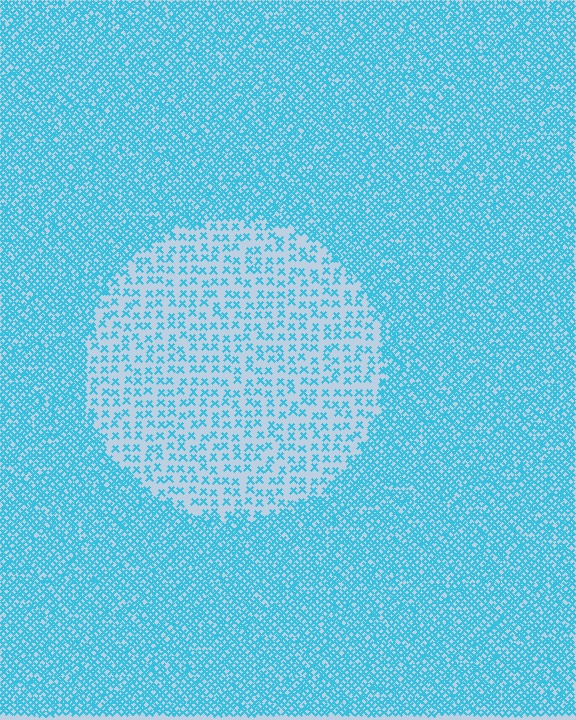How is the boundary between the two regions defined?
The boundary is defined by a change in element density (approximately 2.7x ratio). All elements are the same color, size, and shape.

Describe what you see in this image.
The image contains small cyan elements arranged at two different densities. A circle-shaped region is visible where the elements are less densely packed than the surrounding area.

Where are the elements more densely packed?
The elements are more densely packed outside the circle boundary.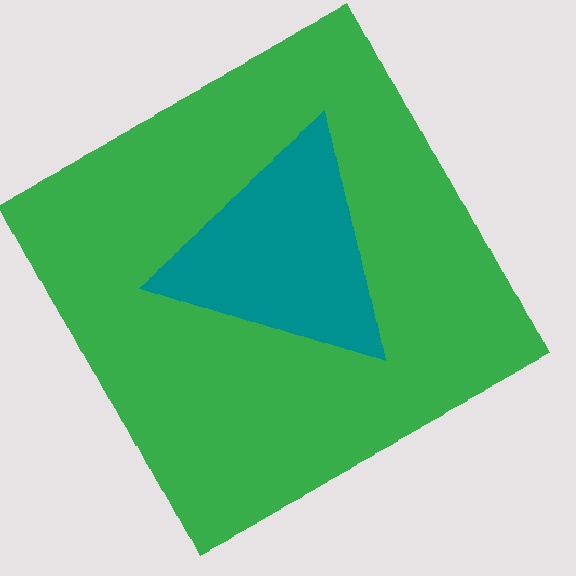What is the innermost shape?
The teal triangle.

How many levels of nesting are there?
2.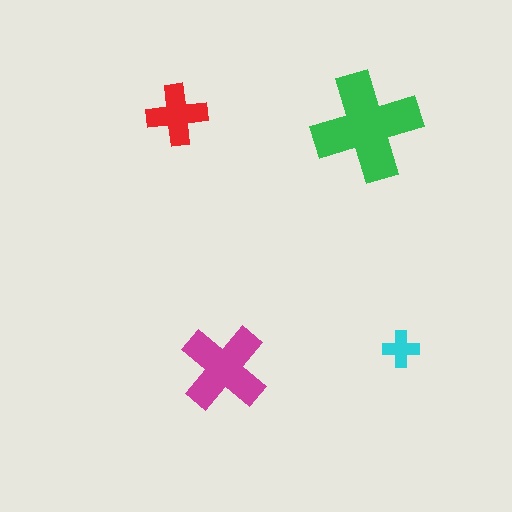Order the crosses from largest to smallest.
the green one, the magenta one, the red one, the cyan one.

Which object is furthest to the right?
The cyan cross is rightmost.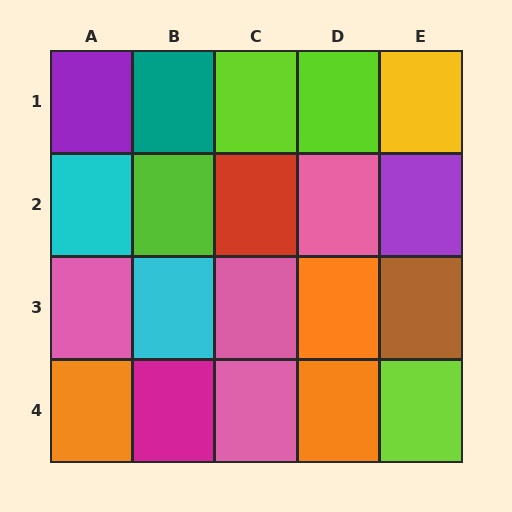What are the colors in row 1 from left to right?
Purple, teal, lime, lime, yellow.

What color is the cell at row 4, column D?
Orange.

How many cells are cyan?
2 cells are cyan.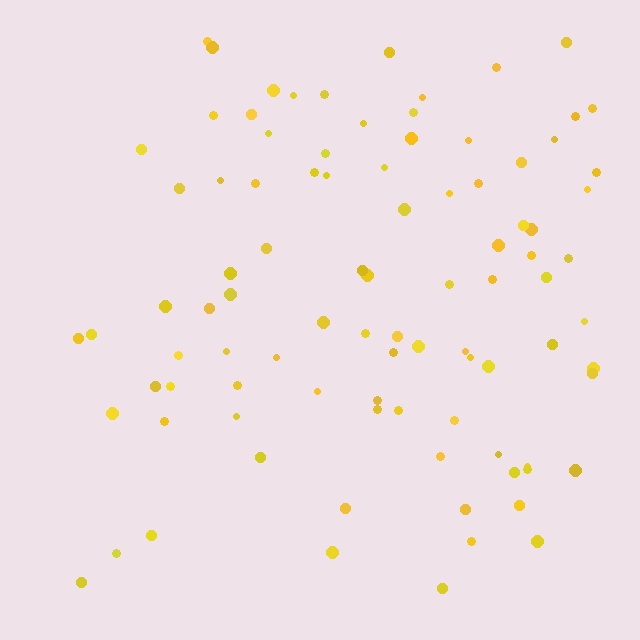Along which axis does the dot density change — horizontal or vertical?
Horizontal.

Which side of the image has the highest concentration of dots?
The right.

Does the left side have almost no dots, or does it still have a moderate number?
Still a moderate number, just noticeably fewer than the right.